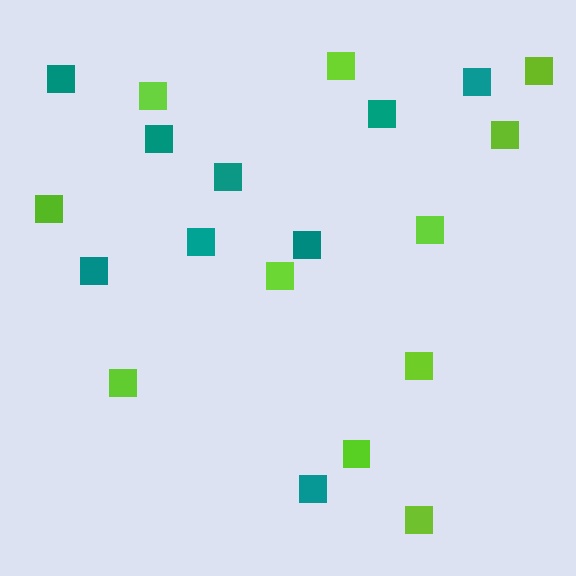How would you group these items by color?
There are 2 groups: one group of lime squares (11) and one group of teal squares (9).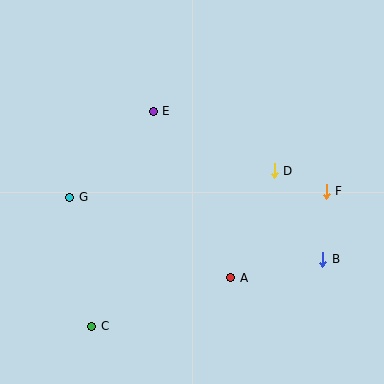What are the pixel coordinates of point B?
Point B is at (323, 259).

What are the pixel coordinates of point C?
Point C is at (92, 326).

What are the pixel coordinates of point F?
Point F is at (326, 191).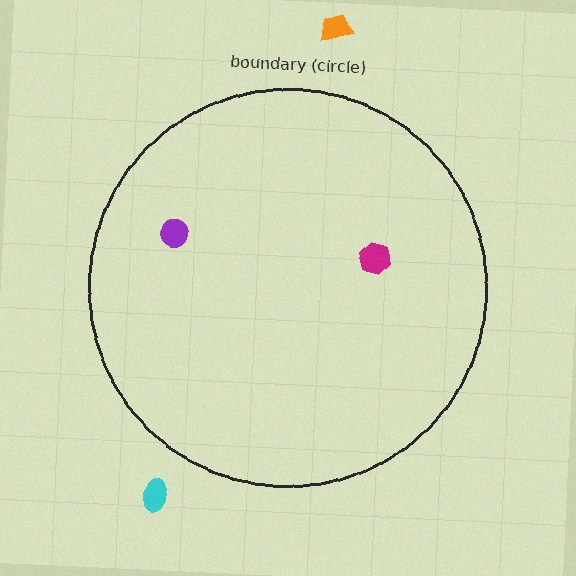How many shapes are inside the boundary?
2 inside, 2 outside.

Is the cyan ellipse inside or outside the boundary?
Outside.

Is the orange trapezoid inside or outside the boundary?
Outside.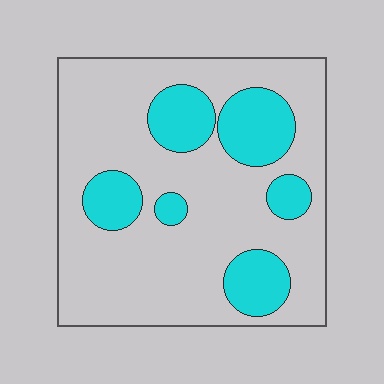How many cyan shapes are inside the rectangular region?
6.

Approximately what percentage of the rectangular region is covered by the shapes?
Approximately 25%.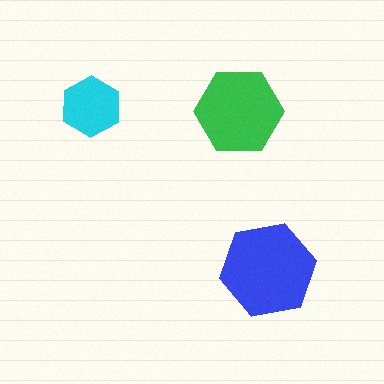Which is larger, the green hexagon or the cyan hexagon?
The green one.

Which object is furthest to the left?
The cyan hexagon is leftmost.